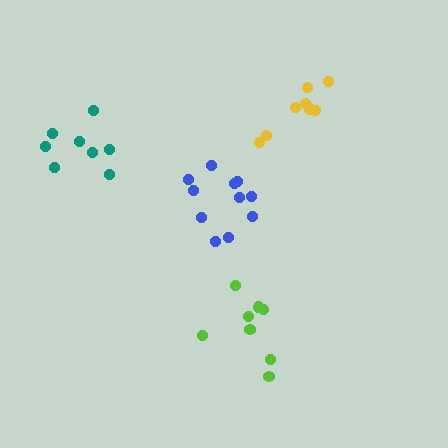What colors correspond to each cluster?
The clusters are colored: lime, teal, yellow, blue.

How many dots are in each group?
Group 1: 8 dots, Group 2: 8 dots, Group 3: 8 dots, Group 4: 11 dots (35 total).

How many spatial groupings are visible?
There are 4 spatial groupings.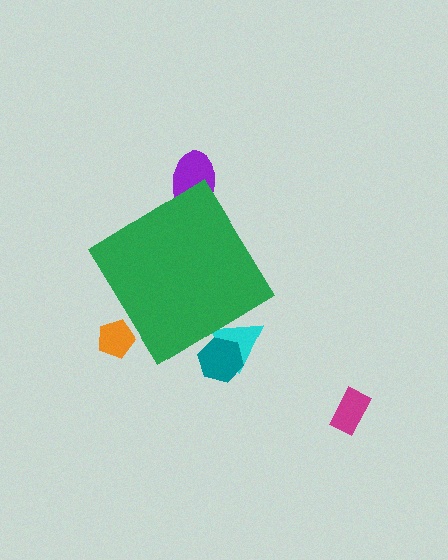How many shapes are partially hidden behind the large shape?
4 shapes are partially hidden.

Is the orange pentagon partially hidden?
Yes, the orange pentagon is partially hidden behind the green diamond.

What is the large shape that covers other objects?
A green diamond.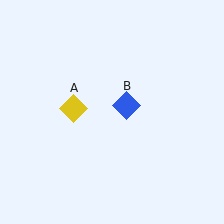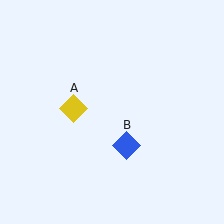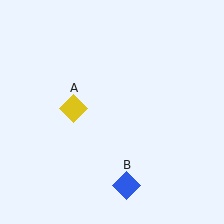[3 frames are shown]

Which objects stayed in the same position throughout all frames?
Yellow diamond (object A) remained stationary.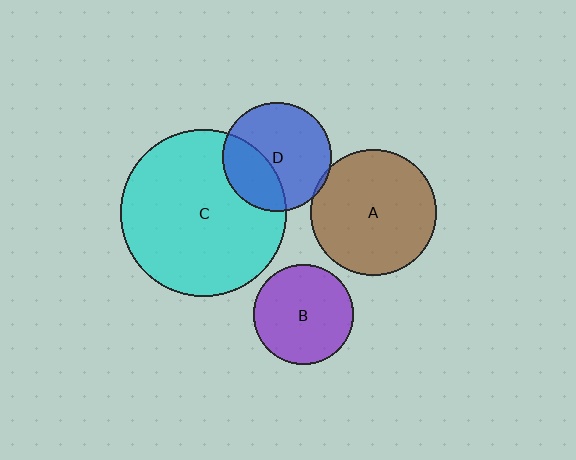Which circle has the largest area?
Circle C (cyan).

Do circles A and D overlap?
Yes.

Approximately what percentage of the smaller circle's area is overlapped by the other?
Approximately 5%.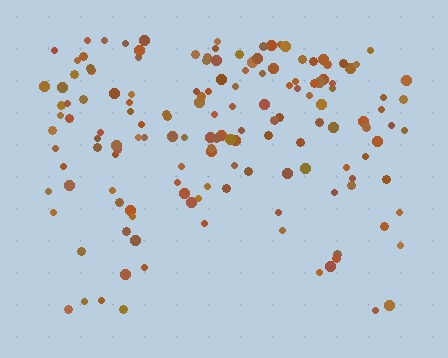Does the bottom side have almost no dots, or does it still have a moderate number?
Still a moderate number, just noticeably fewer than the top.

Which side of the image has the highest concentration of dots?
The top.